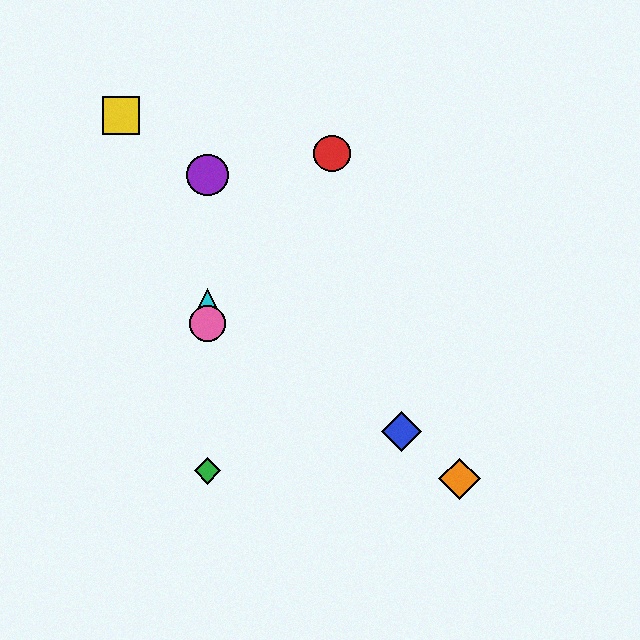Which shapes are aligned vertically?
The green diamond, the purple circle, the cyan triangle, the pink circle are aligned vertically.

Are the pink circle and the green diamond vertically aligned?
Yes, both are at x≈208.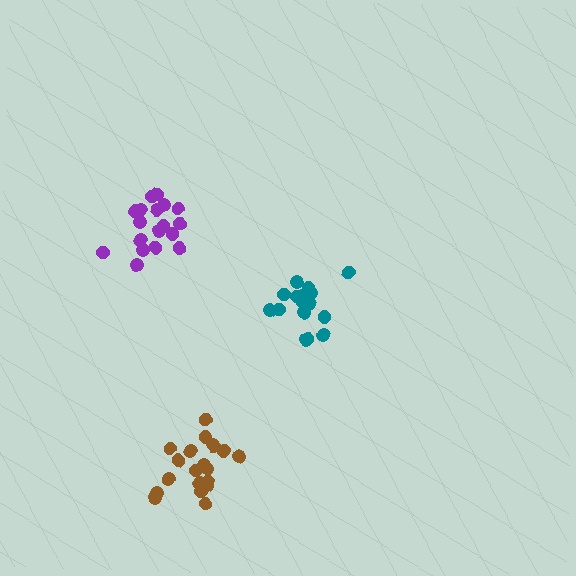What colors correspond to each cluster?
The clusters are colored: brown, teal, purple.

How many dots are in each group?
Group 1: 21 dots, Group 2: 18 dots, Group 3: 18 dots (57 total).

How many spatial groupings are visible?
There are 3 spatial groupings.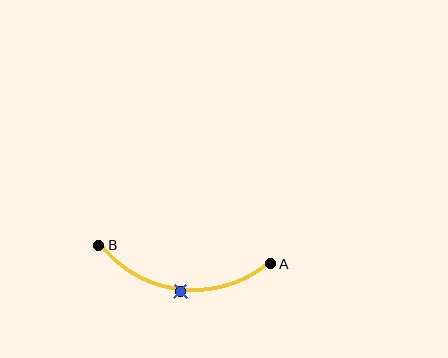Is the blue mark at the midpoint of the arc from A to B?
Yes. The blue mark lies on the arc at equal arc-length from both A and B — it is the arc midpoint.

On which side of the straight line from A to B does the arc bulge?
The arc bulges below the straight line connecting A and B.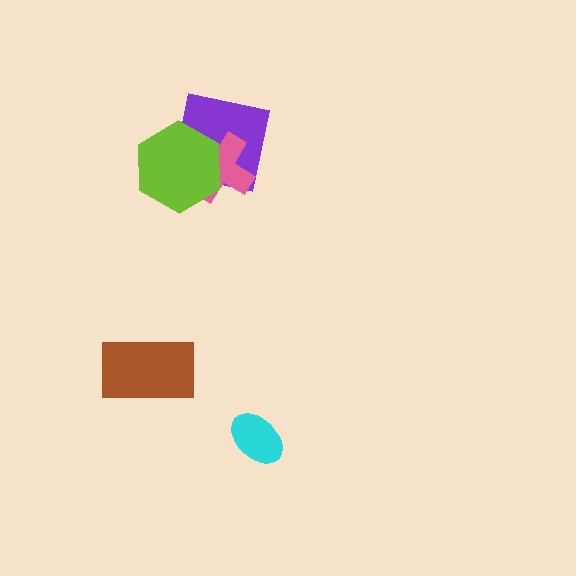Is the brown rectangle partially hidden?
No, no other shape covers it.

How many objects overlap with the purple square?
2 objects overlap with the purple square.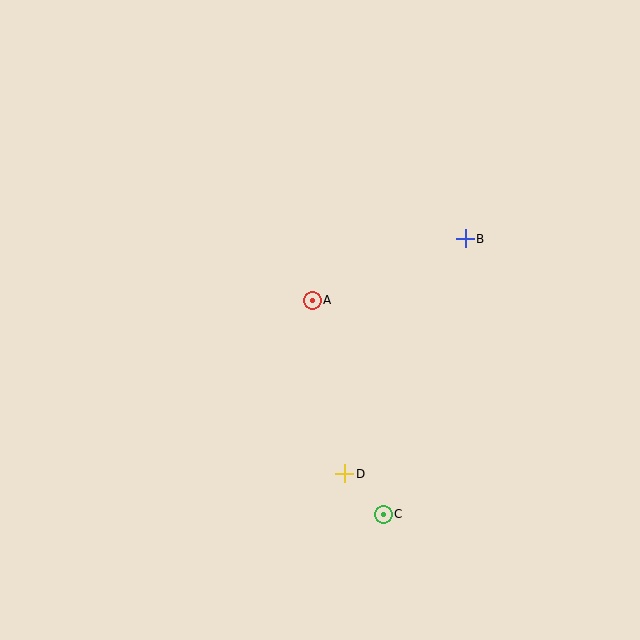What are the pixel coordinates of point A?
Point A is at (312, 300).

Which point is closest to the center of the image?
Point A at (312, 300) is closest to the center.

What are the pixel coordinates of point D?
Point D is at (345, 474).